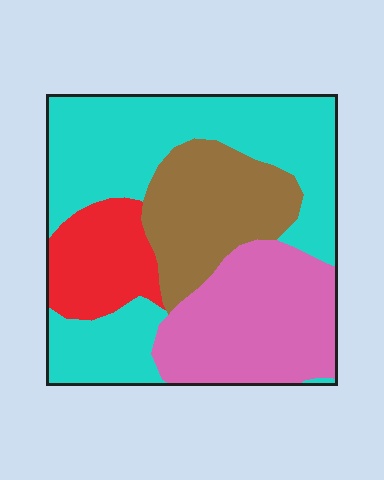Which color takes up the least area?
Red, at roughly 15%.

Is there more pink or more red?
Pink.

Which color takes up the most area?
Cyan, at roughly 45%.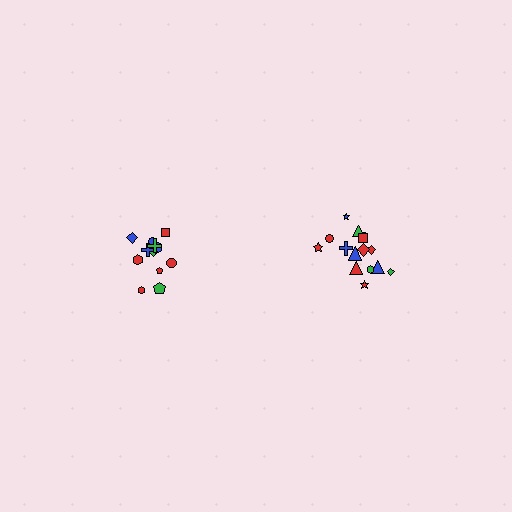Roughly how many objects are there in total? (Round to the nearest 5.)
Roughly 25 objects in total.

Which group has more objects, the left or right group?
The right group.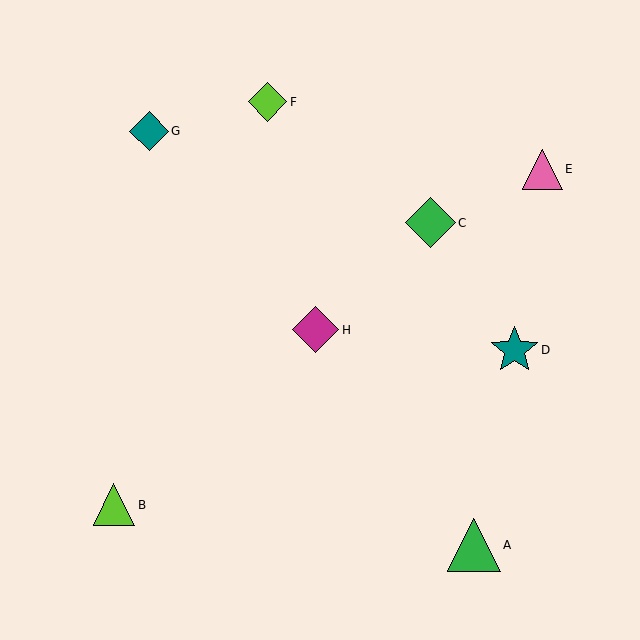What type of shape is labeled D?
Shape D is a teal star.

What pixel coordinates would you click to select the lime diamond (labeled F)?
Click at (267, 102) to select the lime diamond F.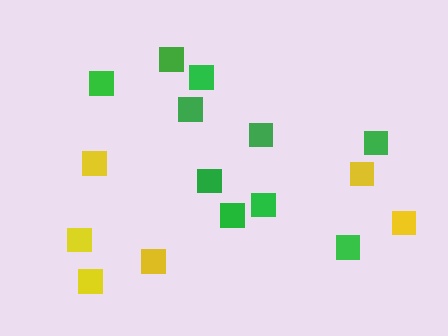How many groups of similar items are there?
There are 2 groups: one group of yellow squares (6) and one group of green squares (10).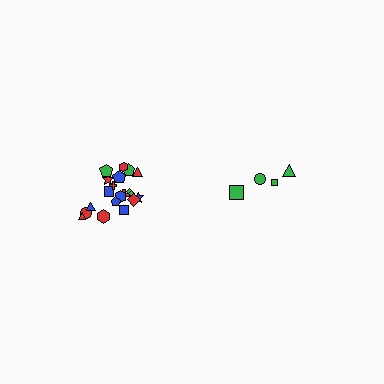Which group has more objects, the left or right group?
The left group.